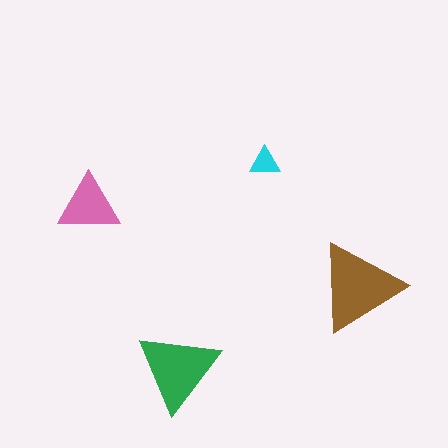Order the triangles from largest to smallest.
the brown one, the green one, the pink one, the cyan one.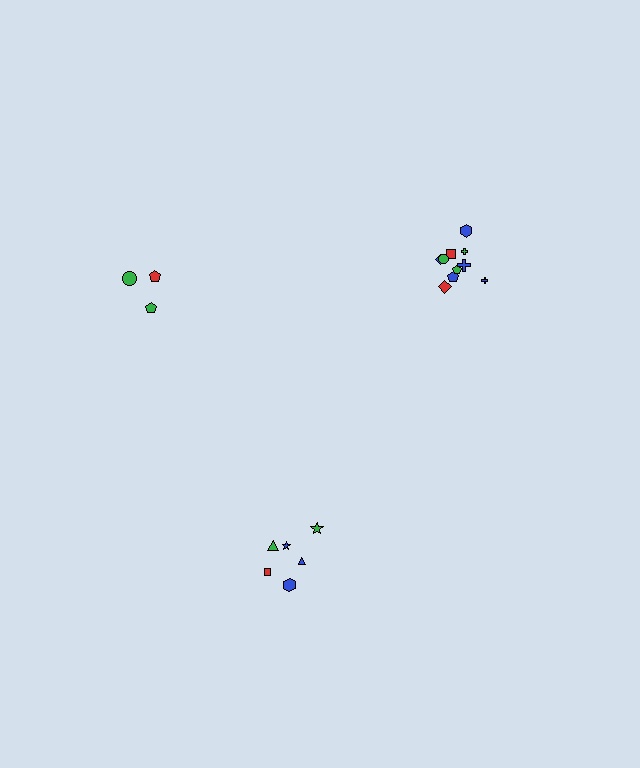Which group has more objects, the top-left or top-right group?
The top-right group.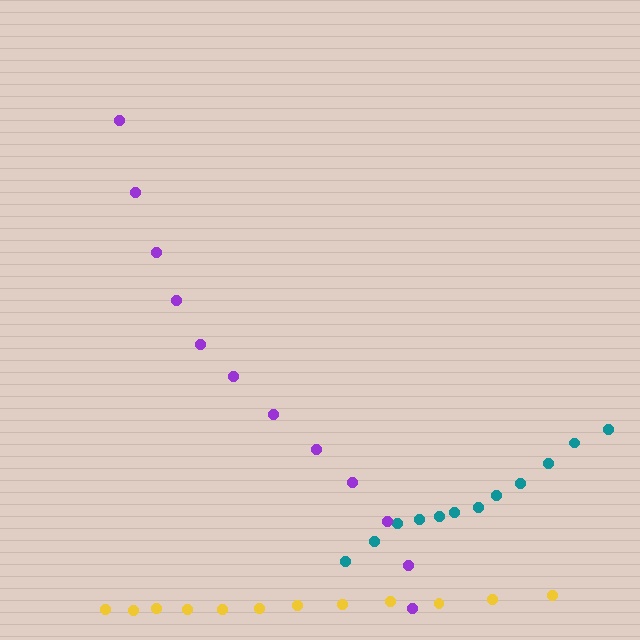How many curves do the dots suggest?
There are 3 distinct paths.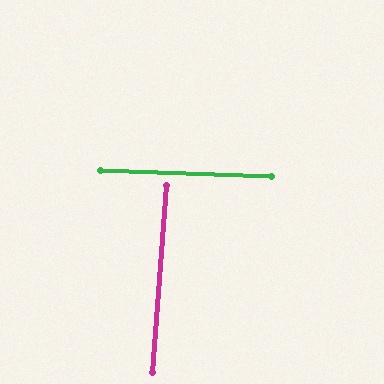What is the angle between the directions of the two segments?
Approximately 88 degrees.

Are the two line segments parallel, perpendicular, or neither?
Perpendicular — they meet at approximately 88°.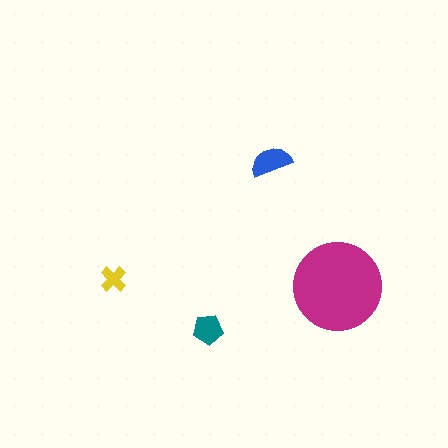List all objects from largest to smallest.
The magenta circle, the blue semicircle, the teal pentagon, the yellow cross.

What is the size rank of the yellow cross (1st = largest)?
4th.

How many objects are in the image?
There are 4 objects in the image.